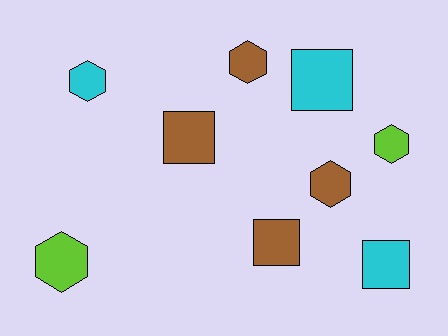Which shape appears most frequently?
Hexagon, with 5 objects.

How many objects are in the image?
There are 9 objects.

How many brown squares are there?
There are 2 brown squares.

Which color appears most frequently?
Brown, with 4 objects.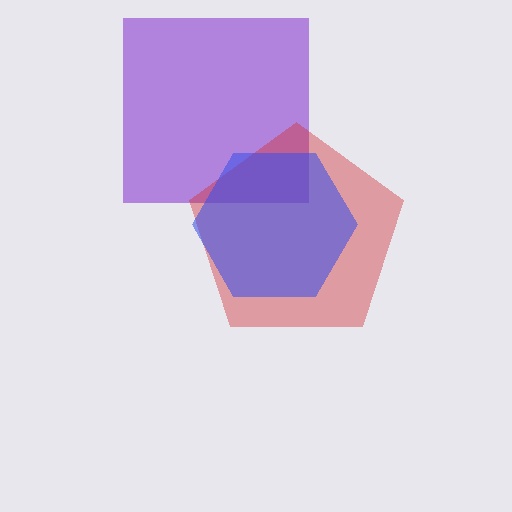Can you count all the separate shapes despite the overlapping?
Yes, there are 3 separate shapes.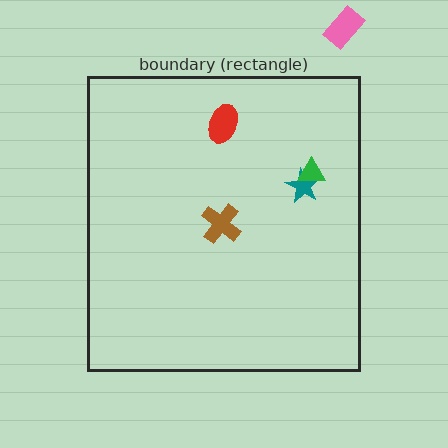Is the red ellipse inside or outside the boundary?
Inside.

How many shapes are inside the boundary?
4 inside, 1 outside.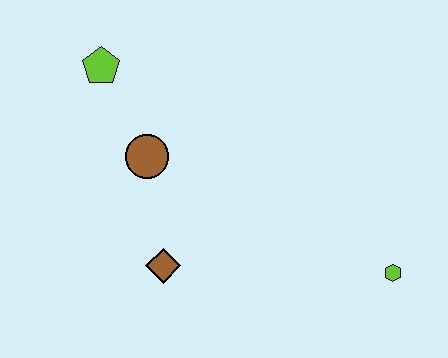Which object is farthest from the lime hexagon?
The lime pentagon is farthest from the lime hexagon.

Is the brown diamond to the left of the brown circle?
No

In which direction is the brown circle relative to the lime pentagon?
The brown circle is below the lime pentagon.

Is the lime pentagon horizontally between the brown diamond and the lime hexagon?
No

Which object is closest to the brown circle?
The lime pentagon is closest to the brown circle.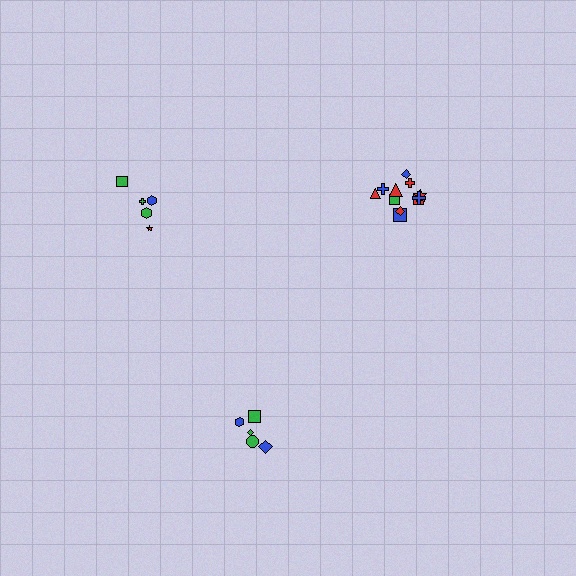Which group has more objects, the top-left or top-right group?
The top-right group.